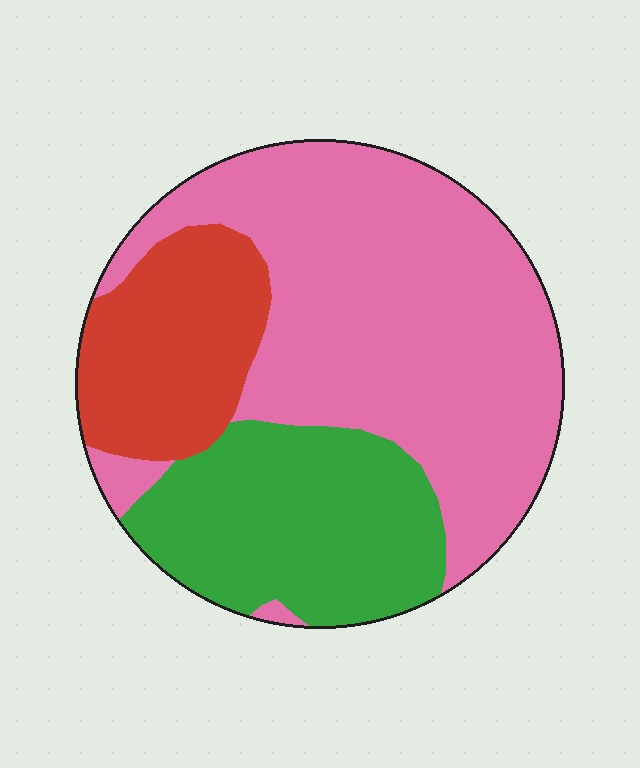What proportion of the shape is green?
Green covers roughly 25% of the shape.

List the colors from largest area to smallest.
From largest to smallest: pink, green, red.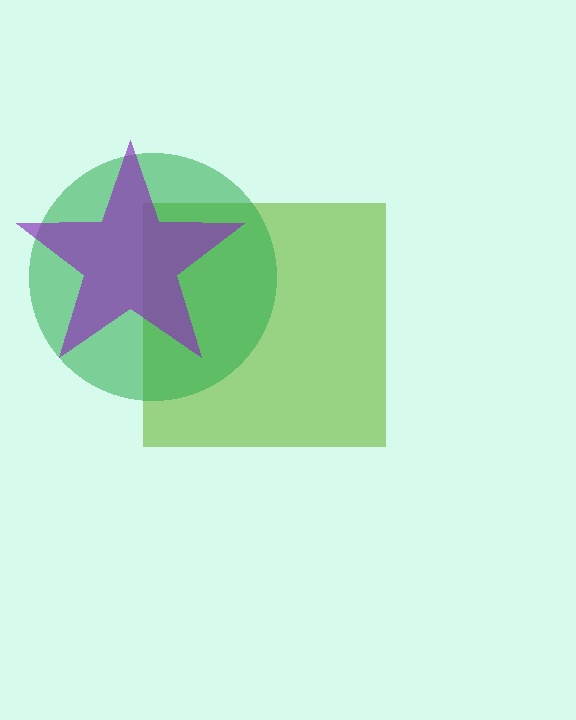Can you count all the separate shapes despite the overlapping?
Yes, there are 3 separate shapes.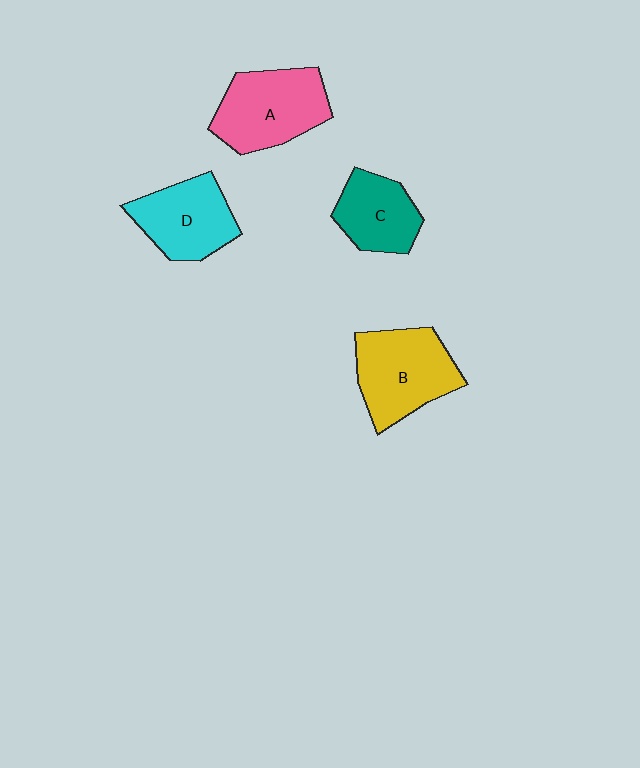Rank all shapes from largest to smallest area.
From largest to smallest: B (yellow), A (pink), D (cyan), C (teal).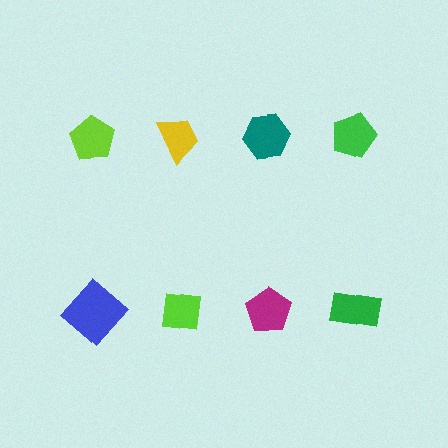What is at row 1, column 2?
A yellow trapezoid.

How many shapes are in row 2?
4 shapes.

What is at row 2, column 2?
A lime square.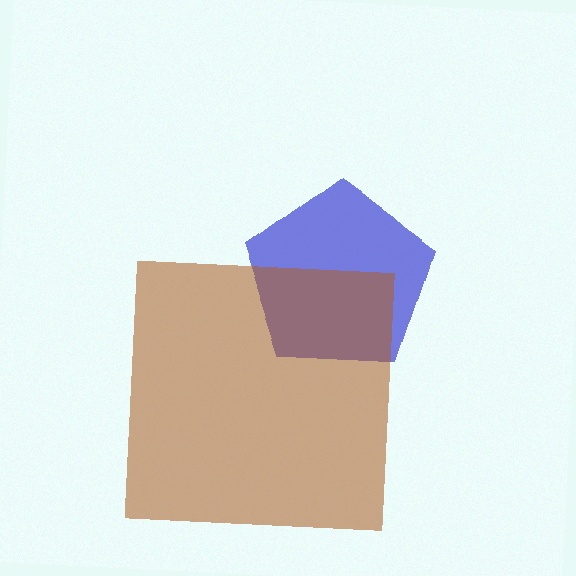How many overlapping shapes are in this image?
There are 2 overlapping shapes in the image.